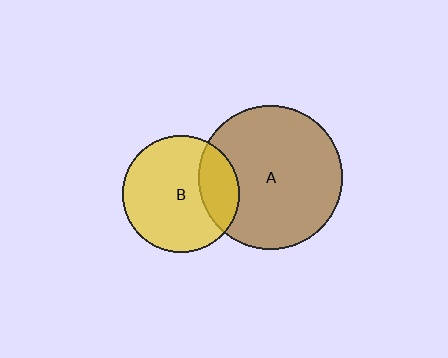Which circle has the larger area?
Circle A (brown).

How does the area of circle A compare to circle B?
Approximately 1.5 times.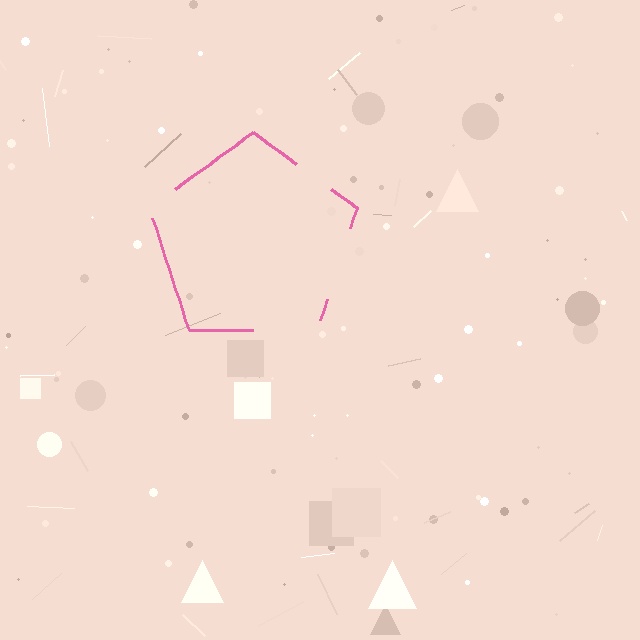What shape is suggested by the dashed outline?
The dashed outline suggests a pentagon.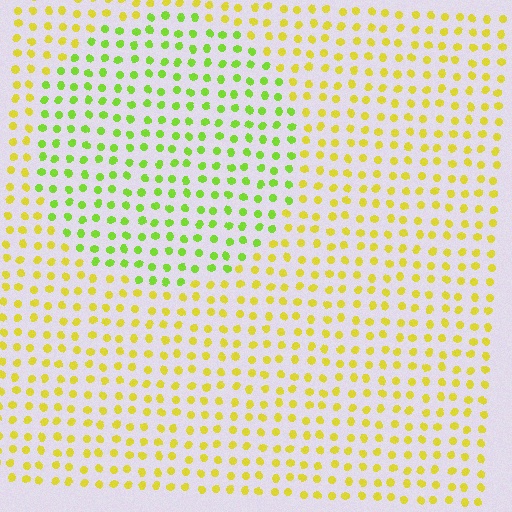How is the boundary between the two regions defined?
The boundary is defined purely by a slight shift in hue (about 37 degrees). Spacing, size, and orientation are identical on both sides.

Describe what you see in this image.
The image is filled with small yellow elements in a uniform arrangement. A circle-shaped region is visible where the elements are tinted to a slightly different hue, forming a subtle color boundary.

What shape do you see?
I see a circle.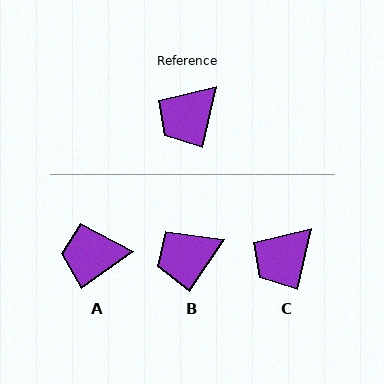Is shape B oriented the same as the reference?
No, it is off by about 21 degrees.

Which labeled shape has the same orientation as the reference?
C.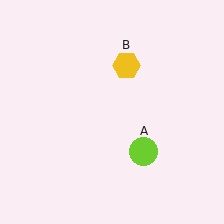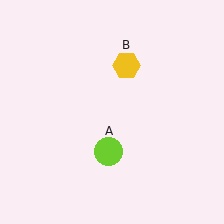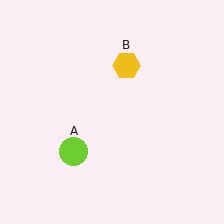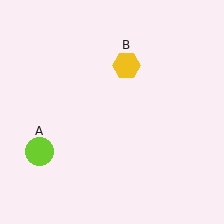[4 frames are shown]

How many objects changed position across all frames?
1 object changed position: lime circle (object A).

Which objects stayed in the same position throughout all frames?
Yellow hexagon (object B) remained stationary.